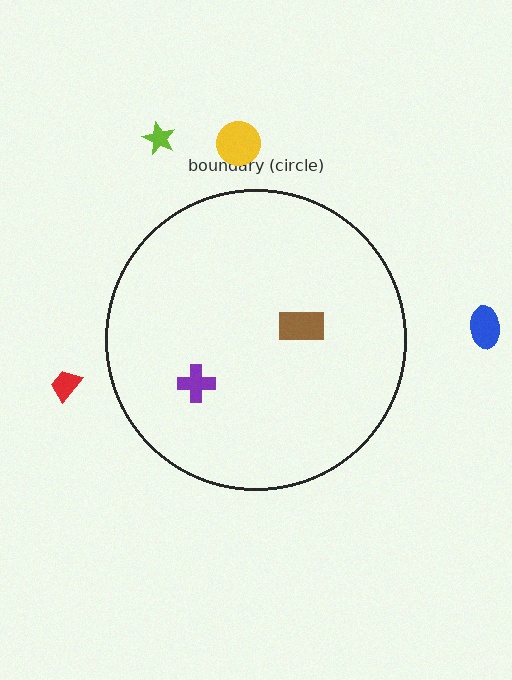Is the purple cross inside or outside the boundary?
Inside.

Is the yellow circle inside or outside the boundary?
Outside.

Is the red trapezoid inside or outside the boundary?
Outside.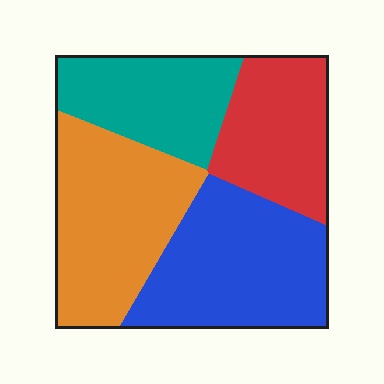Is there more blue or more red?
Blue.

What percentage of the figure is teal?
Teal covers 20% of the figure.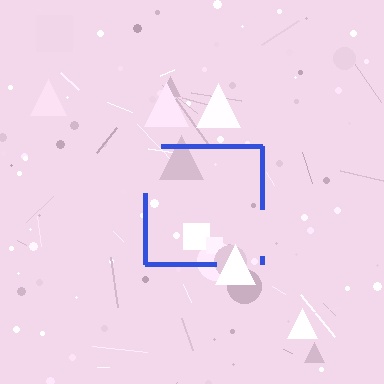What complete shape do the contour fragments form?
The contour fragments form a square.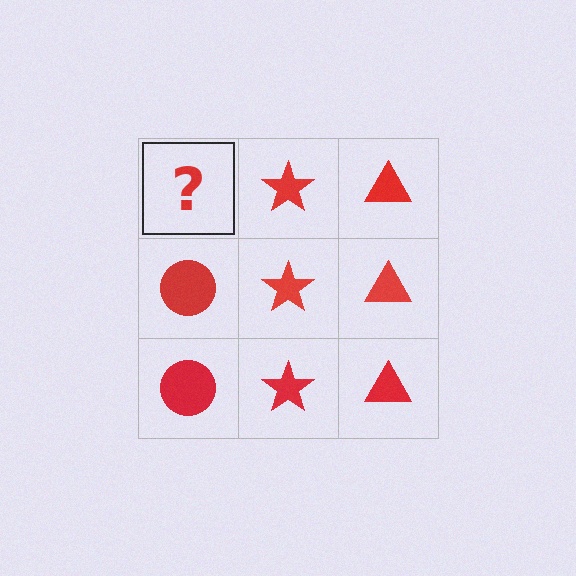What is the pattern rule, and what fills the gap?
The rule is that each column has a consistent shape. The gap should be filled with a red circle.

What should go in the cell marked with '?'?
The missing cell should contain a red circle.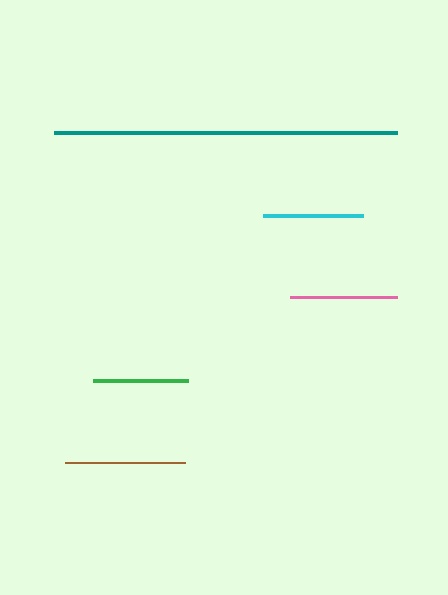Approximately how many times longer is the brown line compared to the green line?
The brown line is approximately 1.3 times the length of the green line.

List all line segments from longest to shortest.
From longest to shortest: teal, brown, pink, cyan, green.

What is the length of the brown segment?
The brown segment is approximately 120 pixels long.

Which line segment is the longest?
The teal line is the longest at approximately 343 pixels.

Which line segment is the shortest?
The green line is the shortest at approximately 95 pixels.